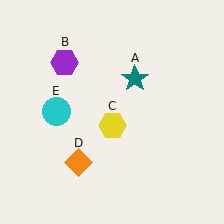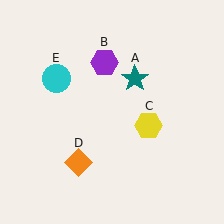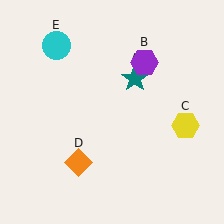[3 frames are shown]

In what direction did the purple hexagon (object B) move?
The purple hexagon (object B) moved right.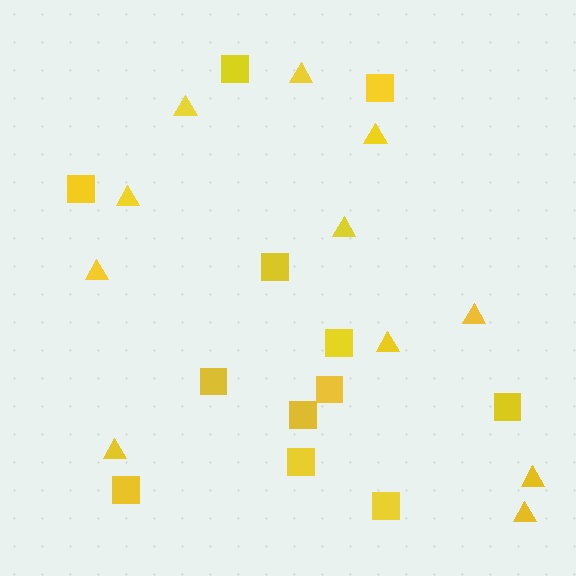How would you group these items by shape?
There are 2 groups: one group of triangles (11) and one group of squares (12).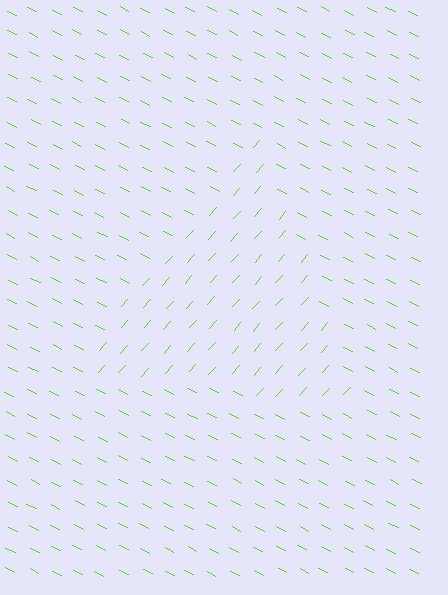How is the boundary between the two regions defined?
The boundary is defined purely by a change in line orientation (approximately 75 degrees difference). All lines are the same color and thickness.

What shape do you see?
I see a triangle.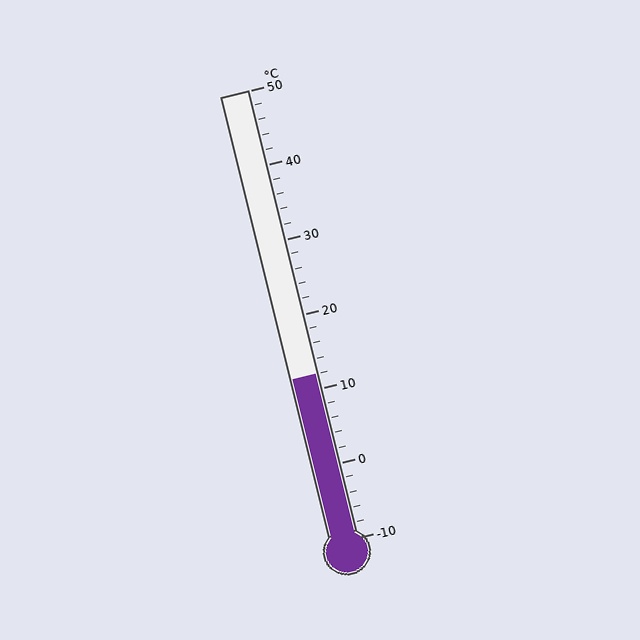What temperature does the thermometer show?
The thermometer shows approximately 12°C.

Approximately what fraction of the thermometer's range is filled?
The thermometer is filled to approximately 35% of its range.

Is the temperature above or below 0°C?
The temperature is above 0°C.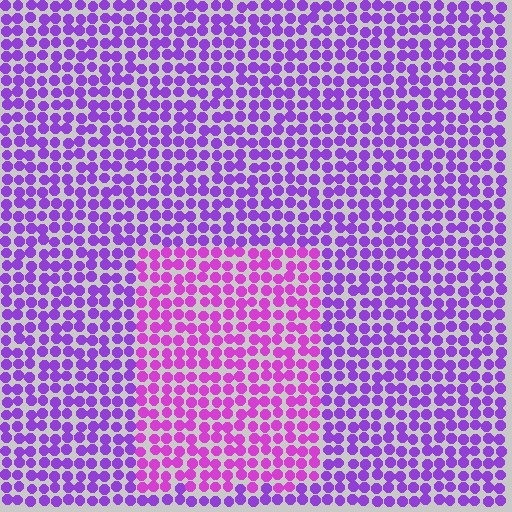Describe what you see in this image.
The image is filled with small purple elements in a uniform arrangement. A rectangle-shaped region is visible where the elements are tinted to a slightly different hue, forming a subtle color boundary.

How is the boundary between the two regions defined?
The boundary is defined purely by a slight shift in hue (about 28 degrees). Spacing, size, and orientation are identical on both sides.